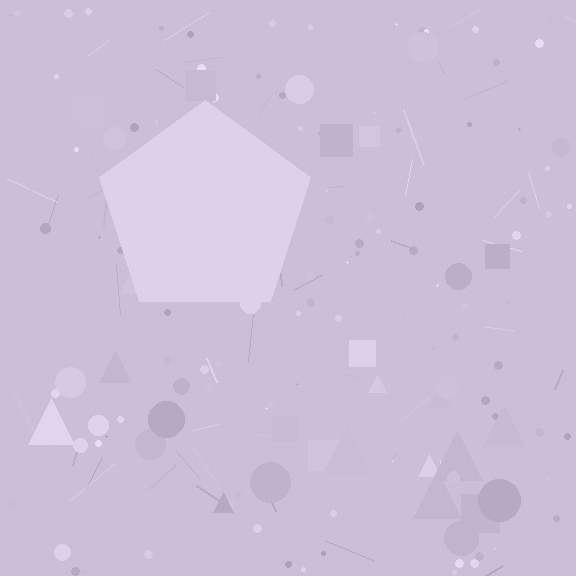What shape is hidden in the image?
A pentagon is hidden in the image.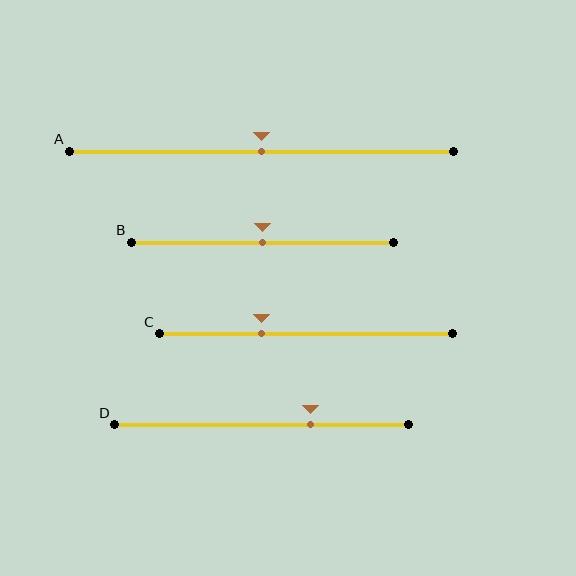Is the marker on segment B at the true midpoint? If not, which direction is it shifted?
Yes, the marker on segment B is at the true midpoint.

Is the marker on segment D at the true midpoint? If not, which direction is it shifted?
No, the marker on segment D is shifted to the right by about 17% of the segment length.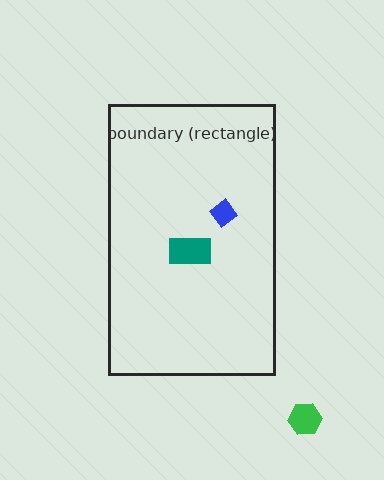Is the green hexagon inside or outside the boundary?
Outside.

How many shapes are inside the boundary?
2 inside, 1 outside.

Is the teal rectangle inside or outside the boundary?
Inside.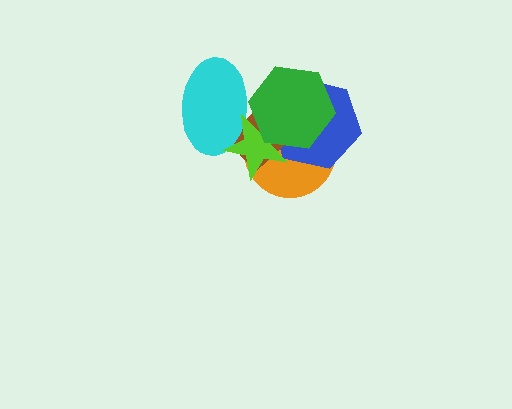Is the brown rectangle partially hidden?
Yes, it is partially covered by another shape.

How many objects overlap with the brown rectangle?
5 objects overlap with the brown rectangle.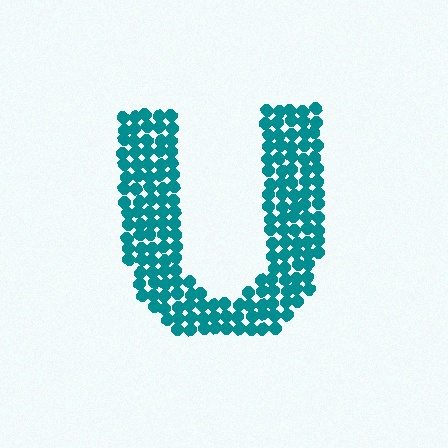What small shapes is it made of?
It is made of small circles.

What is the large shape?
The large shape is the letter U.